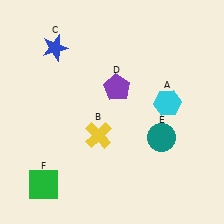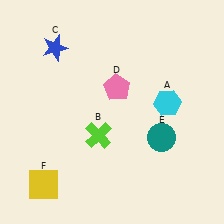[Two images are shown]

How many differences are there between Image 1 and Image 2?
There are 3 differences between the two images.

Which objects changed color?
B changed from yellow to lime. D changed from purple to pink. F changed from green to yellow.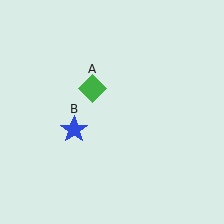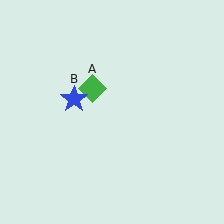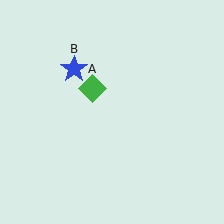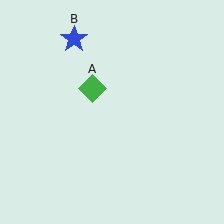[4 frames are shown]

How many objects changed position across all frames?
1 object changed position: blue star (object B).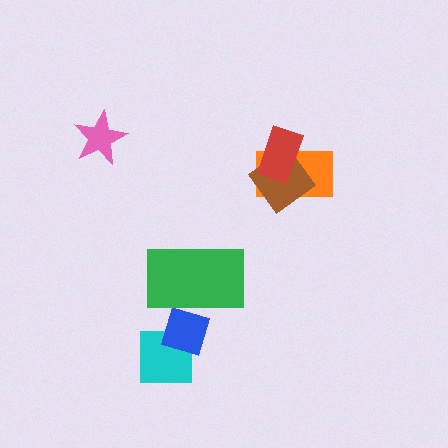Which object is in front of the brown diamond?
The red rectangle is in front of the brown diamond.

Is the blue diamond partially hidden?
Yes, it is partially covered by another shape.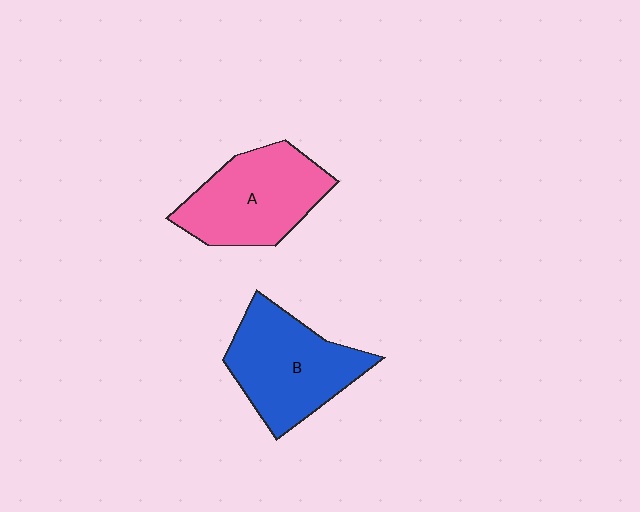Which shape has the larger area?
Shape B (blue).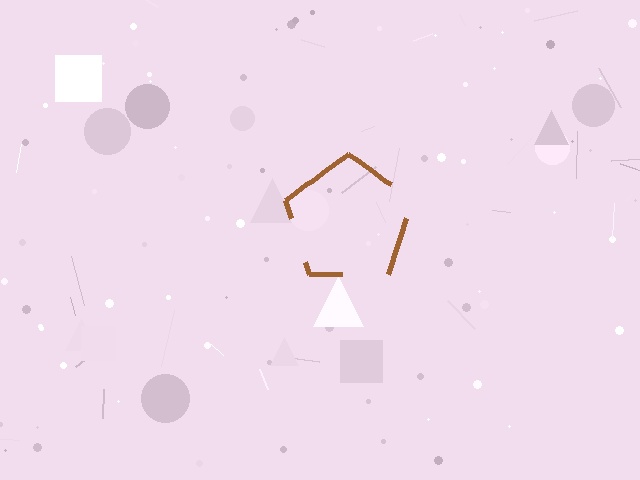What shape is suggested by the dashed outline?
The dashed outline suggests a pentagon.